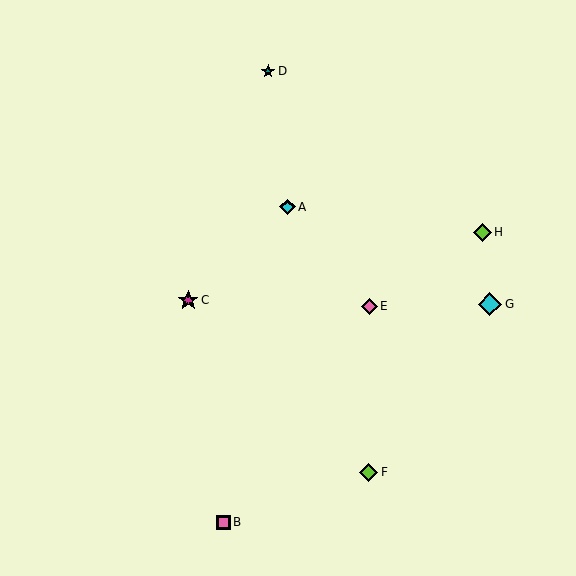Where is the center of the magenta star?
The center of the magenta star is at (188, 300).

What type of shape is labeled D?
Shape D is a teal star.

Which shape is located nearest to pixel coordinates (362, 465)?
The lime diamond (labeled F) at (369, 472) is nearest to that location.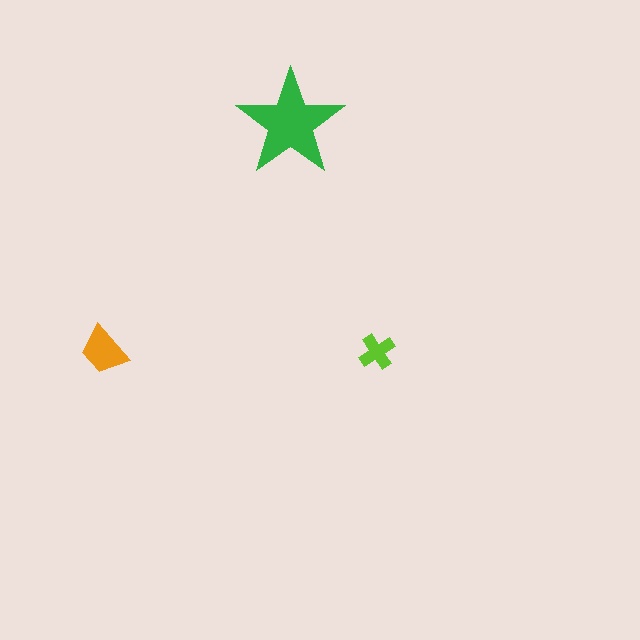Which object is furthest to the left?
The orange trapezoid is leftmost.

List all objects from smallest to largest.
The lime cross, the orange trapezoid, the green star.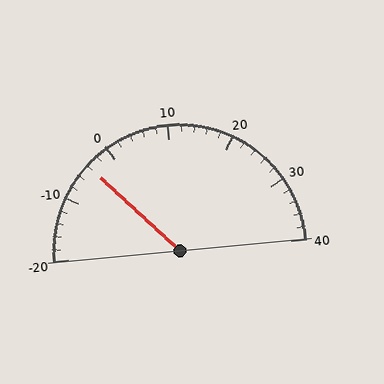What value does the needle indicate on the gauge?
The needle indicates approximately -4.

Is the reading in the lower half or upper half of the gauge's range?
The reading is in the lower half of the range (-20 to 40).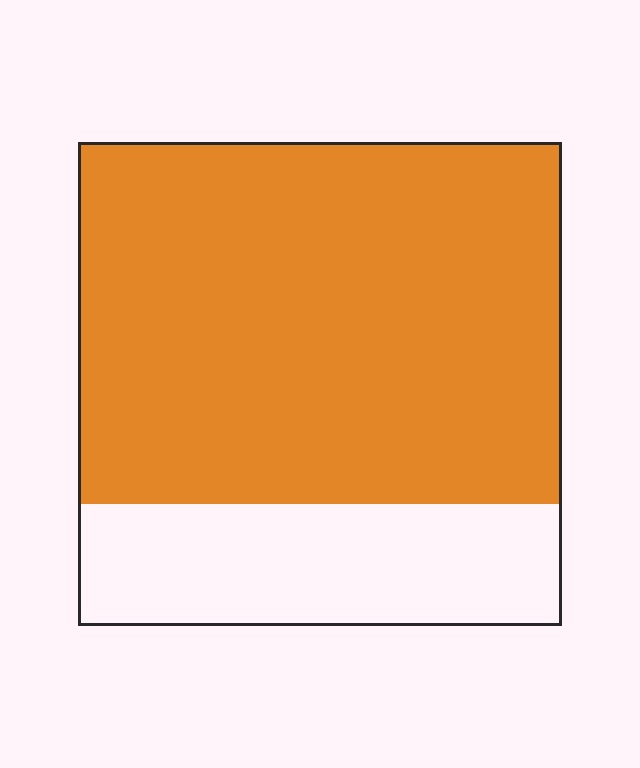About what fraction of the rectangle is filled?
About three quarters (3/4).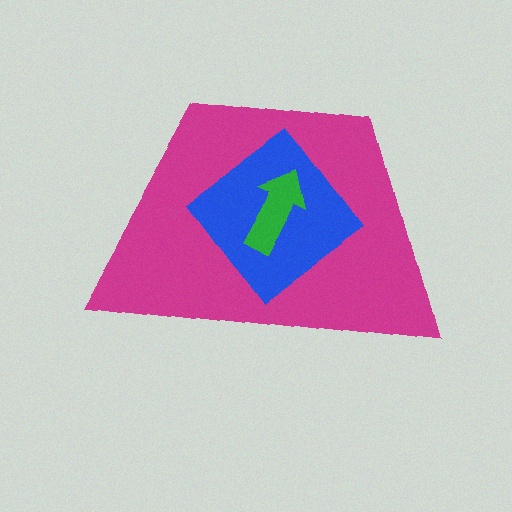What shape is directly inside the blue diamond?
The green arrow.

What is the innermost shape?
The green arrow.